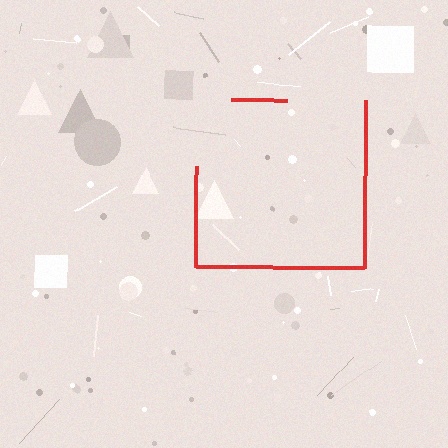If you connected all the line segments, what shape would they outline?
They would outline a square.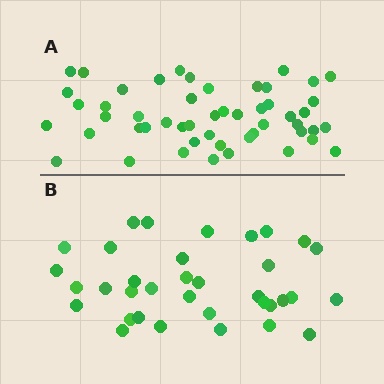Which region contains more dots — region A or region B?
Region A (the top region) has more dots.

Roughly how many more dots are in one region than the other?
Region A has approximately 15 more dots than region B.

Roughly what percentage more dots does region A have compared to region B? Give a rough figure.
About 45% more.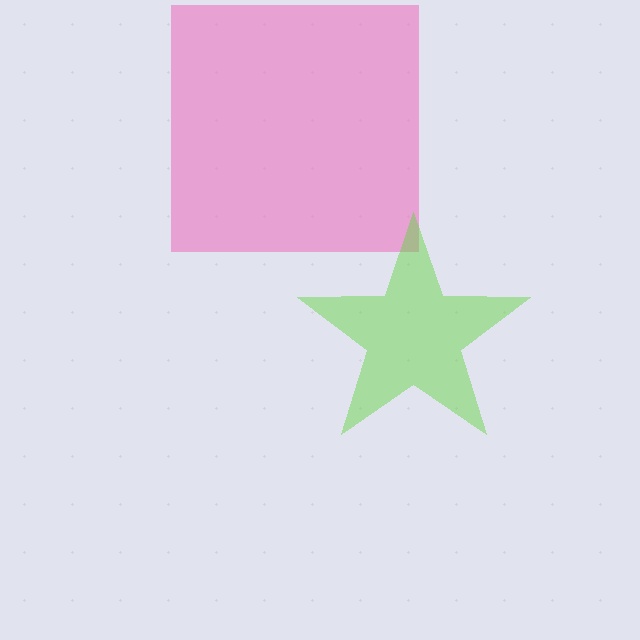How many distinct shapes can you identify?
There are 2 distinct shapes: a pink square, a lime star.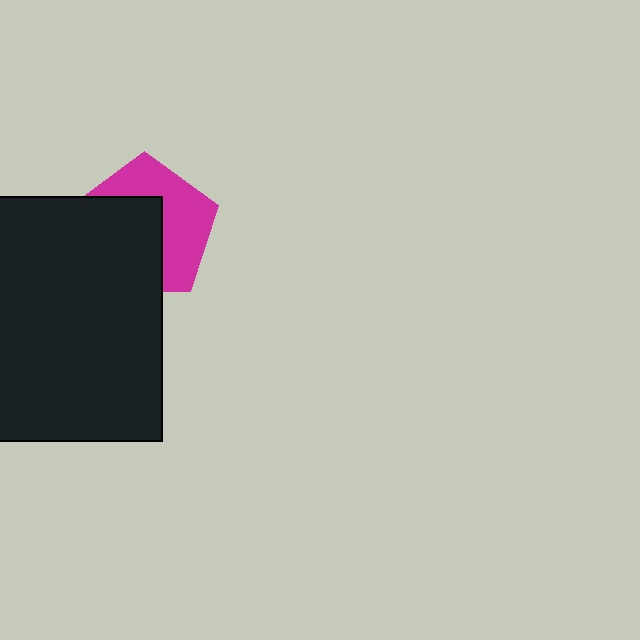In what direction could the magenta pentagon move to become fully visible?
The magenta pentagon could move toward the upper-right. That would shift it out from behind the black rectangle entirely.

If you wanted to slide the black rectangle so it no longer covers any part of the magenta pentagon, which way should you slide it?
Slide it toward the lower-left — that is the most direct way to separate the two shapes.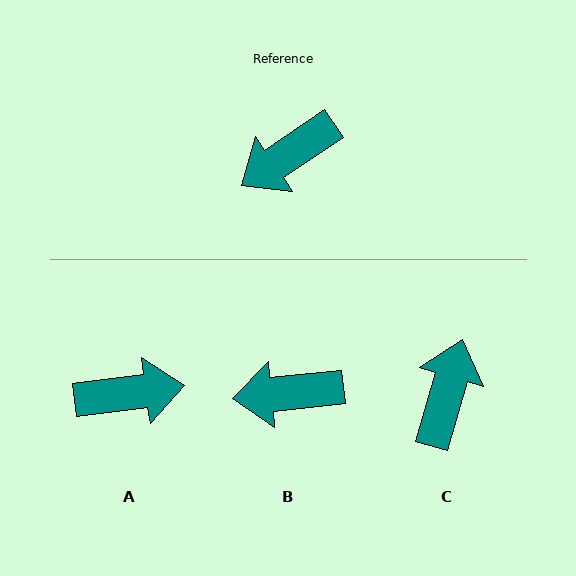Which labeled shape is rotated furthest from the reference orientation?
A, about 153 degrees away.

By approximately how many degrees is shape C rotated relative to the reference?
Approximately 140 degrees clockwise.